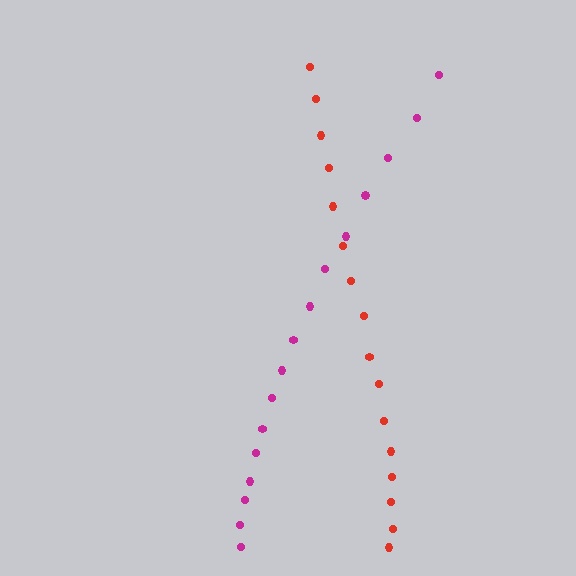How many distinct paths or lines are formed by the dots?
There are 2 distinct paths.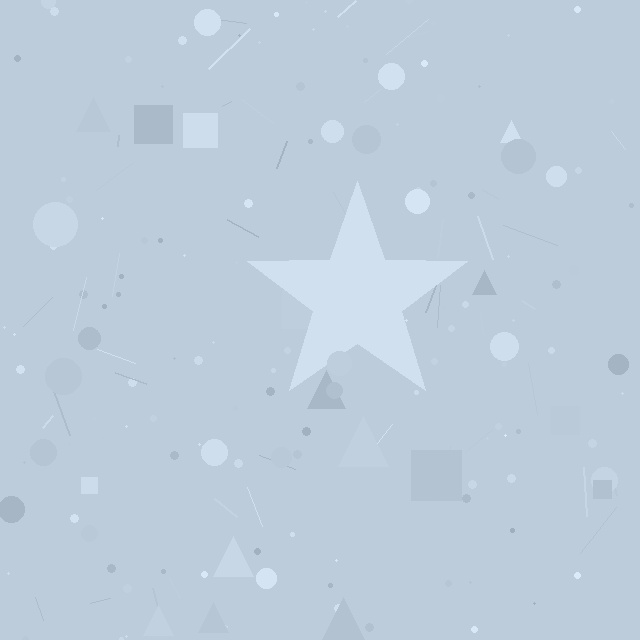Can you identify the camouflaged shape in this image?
The camouflaged shape is a star.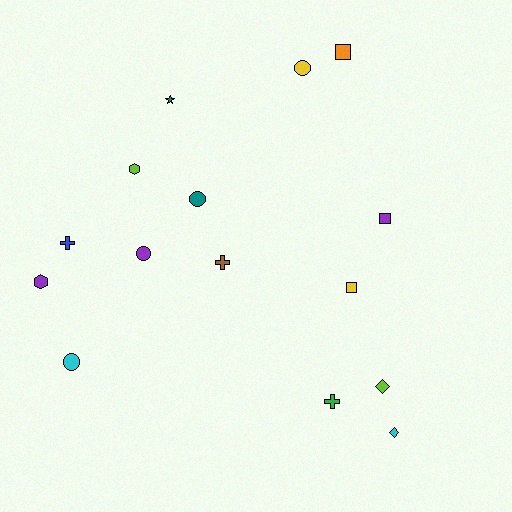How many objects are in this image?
There are 15 objects.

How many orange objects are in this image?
There is 1 orange object.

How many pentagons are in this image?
There are no pentagons.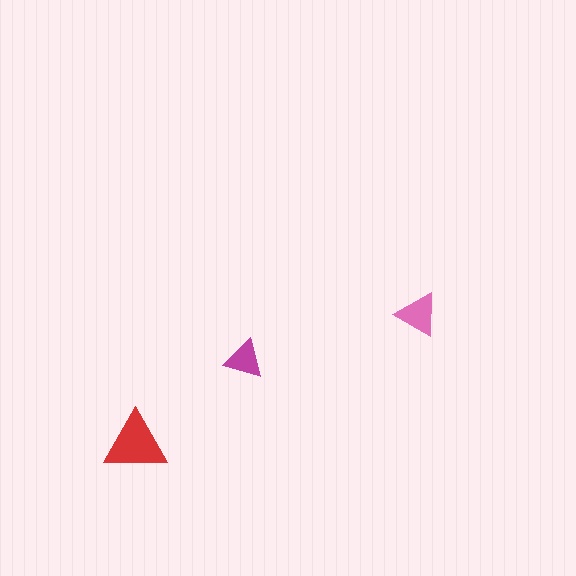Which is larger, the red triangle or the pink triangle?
The red one.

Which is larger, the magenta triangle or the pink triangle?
The pink one.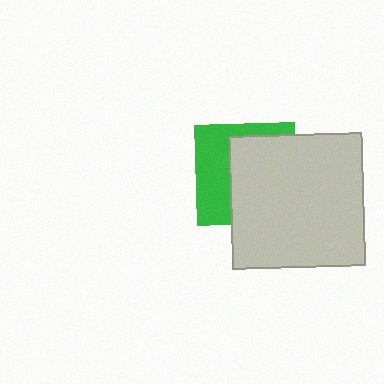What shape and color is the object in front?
The object in front is a light gray square.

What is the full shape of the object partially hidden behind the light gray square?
The partially hidden object is a green square.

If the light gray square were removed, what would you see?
You would see the complete green square.